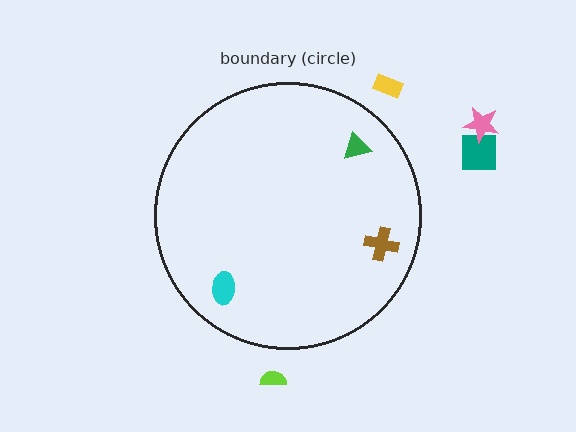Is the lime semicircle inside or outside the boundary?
Outside.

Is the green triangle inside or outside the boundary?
Inside.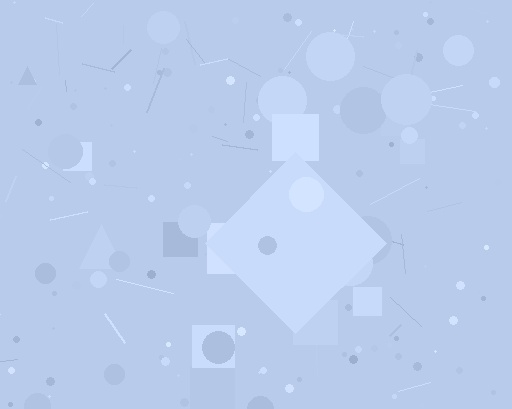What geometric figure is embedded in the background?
A diamond is embedded in the background.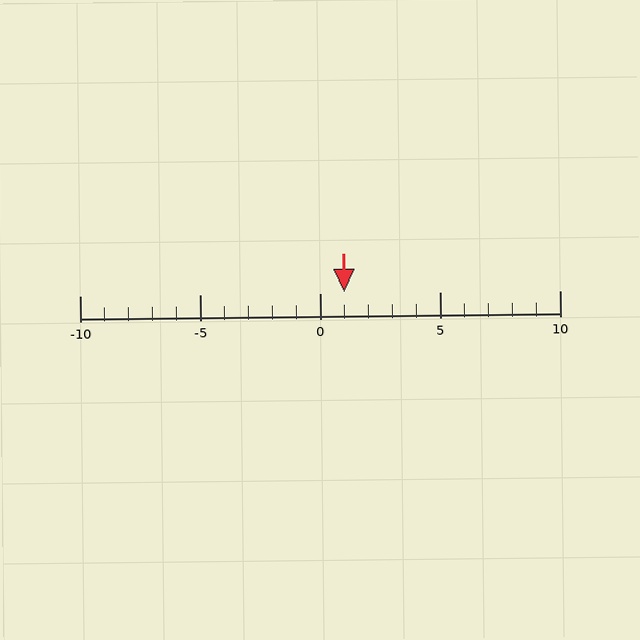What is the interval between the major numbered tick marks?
The major tick marks are spaced 5 units apart.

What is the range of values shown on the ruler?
The ruler shows values from -10 to 10.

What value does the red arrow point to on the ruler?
The red arrow points to approximately 1.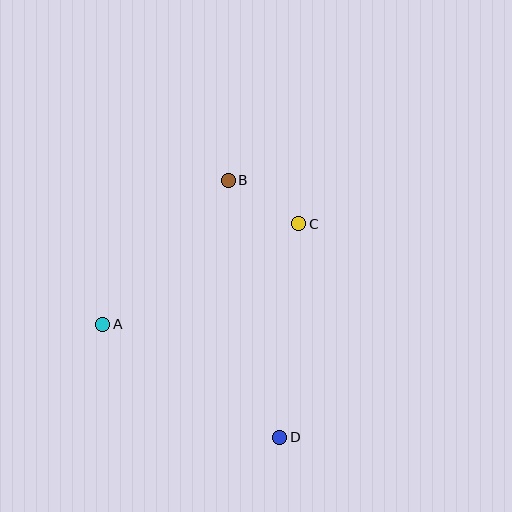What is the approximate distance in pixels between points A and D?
The distance between A and D is approximately 210 pixels.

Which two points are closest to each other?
Points B and C are closest to each other.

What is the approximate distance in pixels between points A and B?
The distance between A and B is approximately 191 pixels.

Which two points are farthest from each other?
Points B and D are farthest from each other.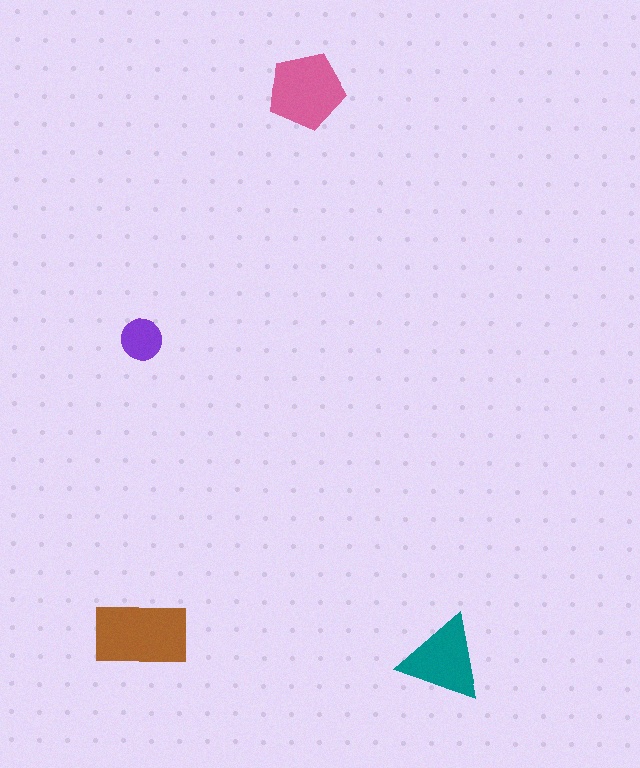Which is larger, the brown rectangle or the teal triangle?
The brown rectangle.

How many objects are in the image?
There are 4 objects in the image.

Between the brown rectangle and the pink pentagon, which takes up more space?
The brown rectangle.